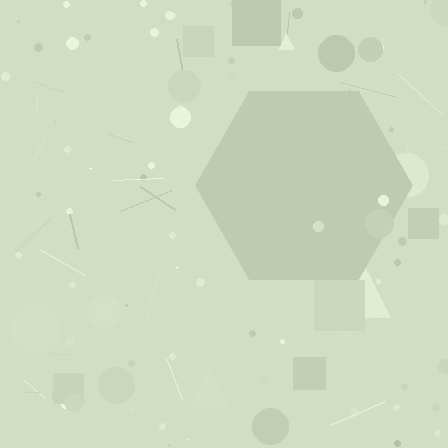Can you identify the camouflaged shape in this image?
The camouflaged shape is a hexagon.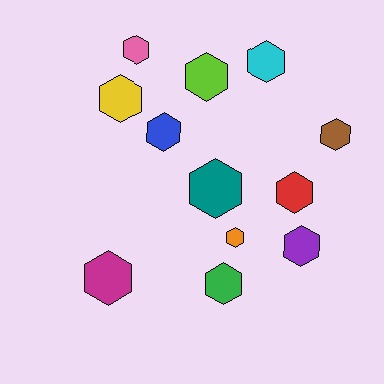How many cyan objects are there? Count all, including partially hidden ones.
There is 1 cyan object.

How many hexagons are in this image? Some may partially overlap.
There are 12 hexagons.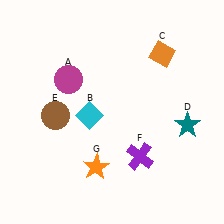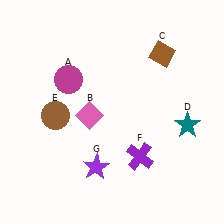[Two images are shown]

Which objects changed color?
B changed from cyan to pink. C changed from orange to brown. G changed from orange to purple.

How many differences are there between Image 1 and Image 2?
There are 3 differences between the two images.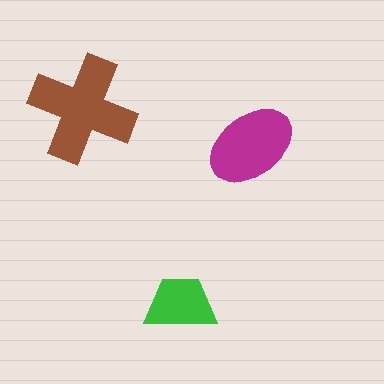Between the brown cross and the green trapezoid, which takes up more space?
The brown cross.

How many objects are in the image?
There are 3 objects in the image.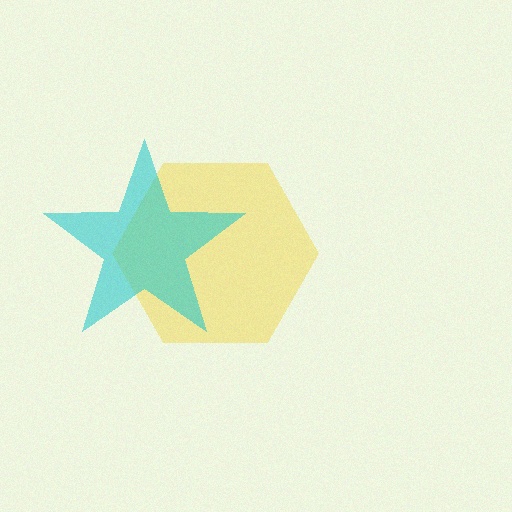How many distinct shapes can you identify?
There are 2 distinct shapes: a yellow hexagon, a cyan star.